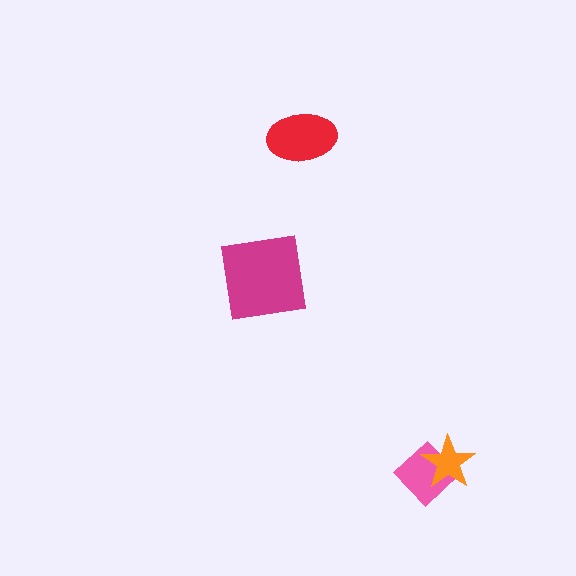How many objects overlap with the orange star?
1 object overlaps with the orange star.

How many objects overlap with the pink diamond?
1 object overlaps with the pink diamond.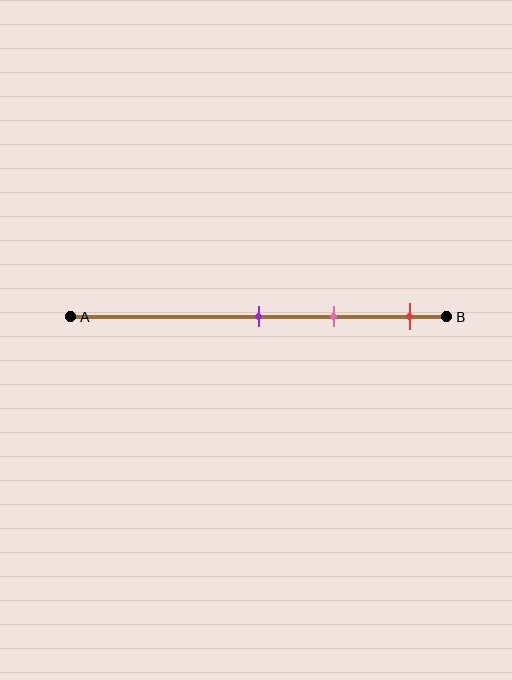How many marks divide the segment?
There are 3 marks dividing the segment.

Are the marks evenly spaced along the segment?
Yes, the marks are approximately evenly spaced.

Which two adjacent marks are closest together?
The purple and pink marks are the closest adjacent pair.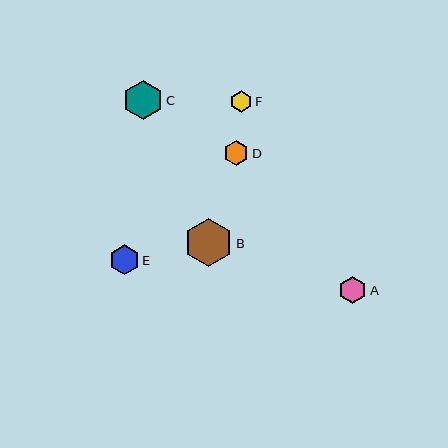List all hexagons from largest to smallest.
From largest to smallest: B, C, E, A, D, F.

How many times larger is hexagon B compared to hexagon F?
Hexagon B is approximately 2.2 times the size of hexagon F.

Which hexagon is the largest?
Hexagon B is the largest with a size of approximately 49 pixels.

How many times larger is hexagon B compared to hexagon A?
Hexagon B is approximately 1.8 times the size of hexagon A.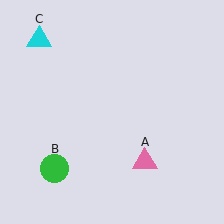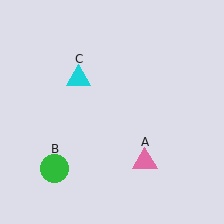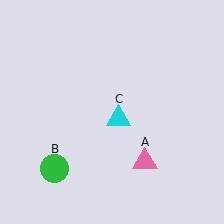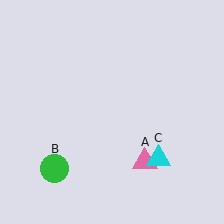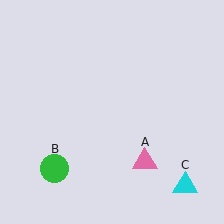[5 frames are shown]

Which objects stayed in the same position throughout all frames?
Pink triangle (object A) and green circle (object B) remained stationary.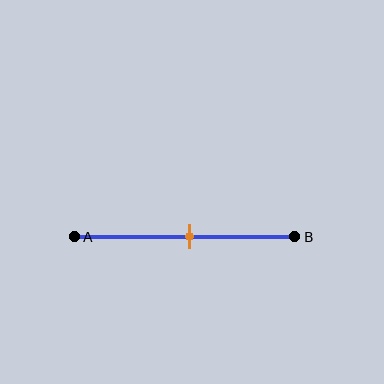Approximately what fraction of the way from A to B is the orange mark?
The orange mark is approximately 50% of the way from A to B.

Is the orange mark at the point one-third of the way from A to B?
No, the mark is at about 50% from A, not at the 33% one-third point.